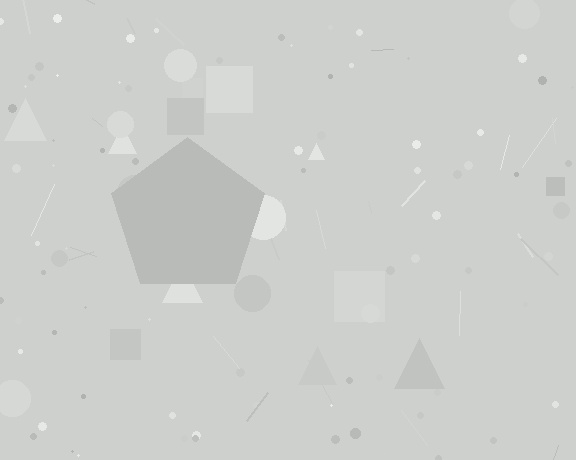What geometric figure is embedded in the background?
A pentagon is embedded in the background.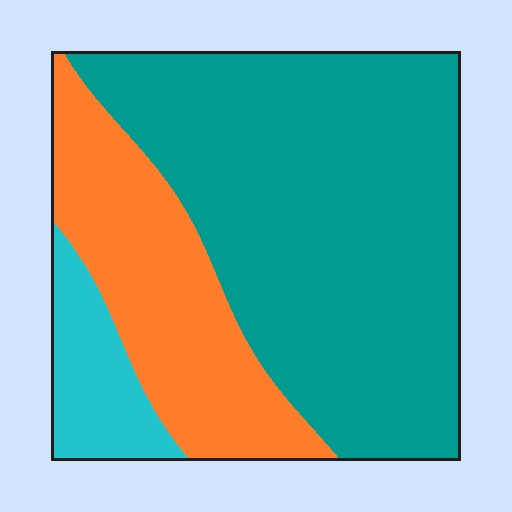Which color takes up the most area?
Teal, at roughly 65%.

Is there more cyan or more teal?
Teal.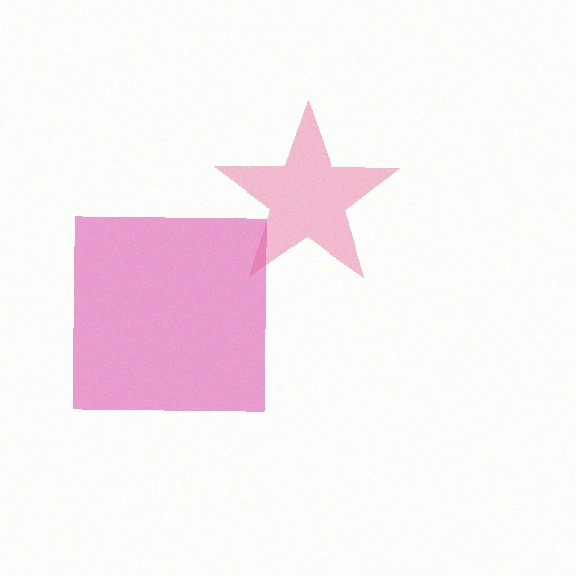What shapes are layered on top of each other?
The layered shapes are: a magenta square, a pink star.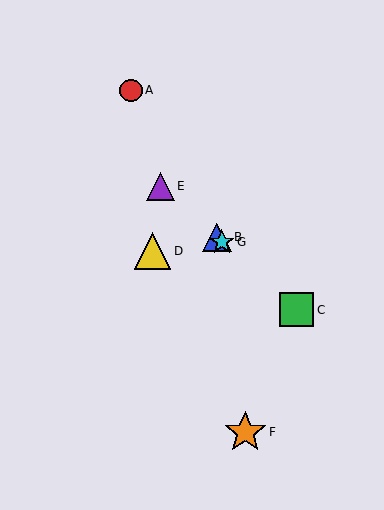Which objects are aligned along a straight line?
Objects B, C, E, G are aligned along a straight line.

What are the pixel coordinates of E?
Object E is at (160, 186).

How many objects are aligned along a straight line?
4 objects (B, C, E, G) are aligned along a straight line.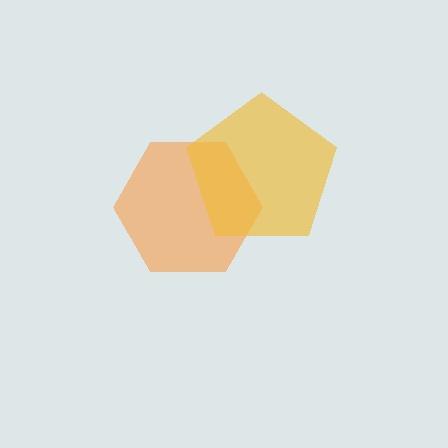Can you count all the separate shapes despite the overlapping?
Yes, there are 2 separate shapes.